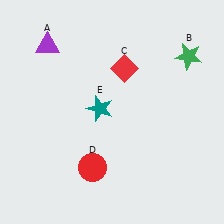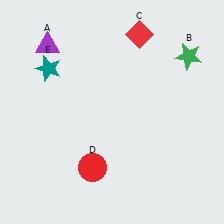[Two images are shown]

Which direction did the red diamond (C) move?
The red diamond (C) moved up.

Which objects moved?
The objects that moved are: the red diamond (C), the teal star (E).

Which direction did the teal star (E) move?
The teal star (E) moved left.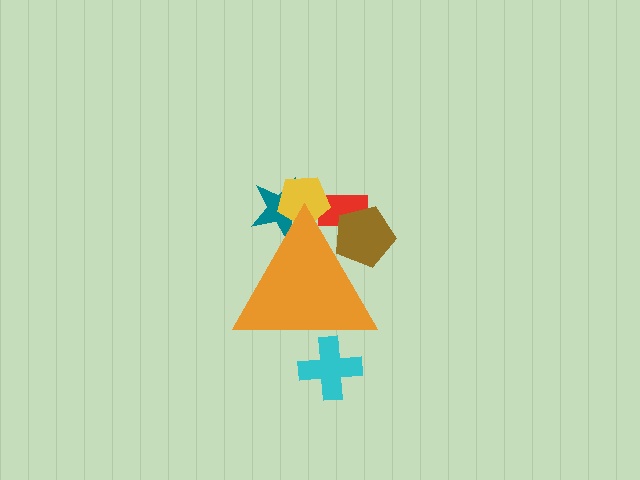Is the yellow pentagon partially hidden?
Yes, the yellow pentagon is partially hidden behind the orange triangle.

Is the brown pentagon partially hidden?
Yes, the brown pentagon is partially hidden behind the orange triangle.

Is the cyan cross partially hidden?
Yes, the cyan cross is partially hidden behind the orange triangle.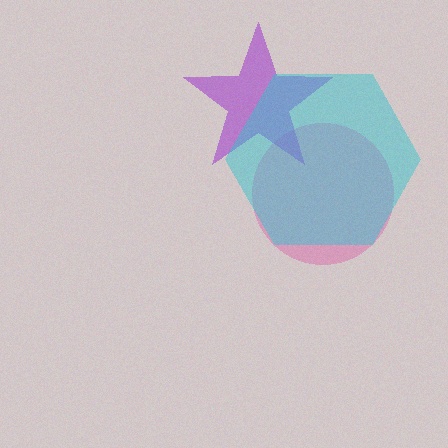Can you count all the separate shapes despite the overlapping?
Yes, there are 3 separate shapes.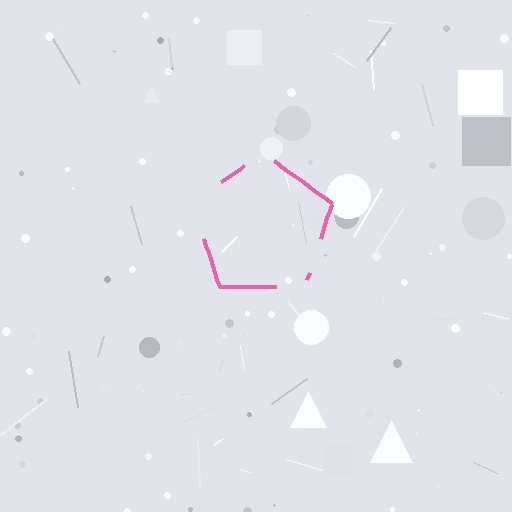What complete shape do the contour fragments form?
The contour fragments form a pentagon.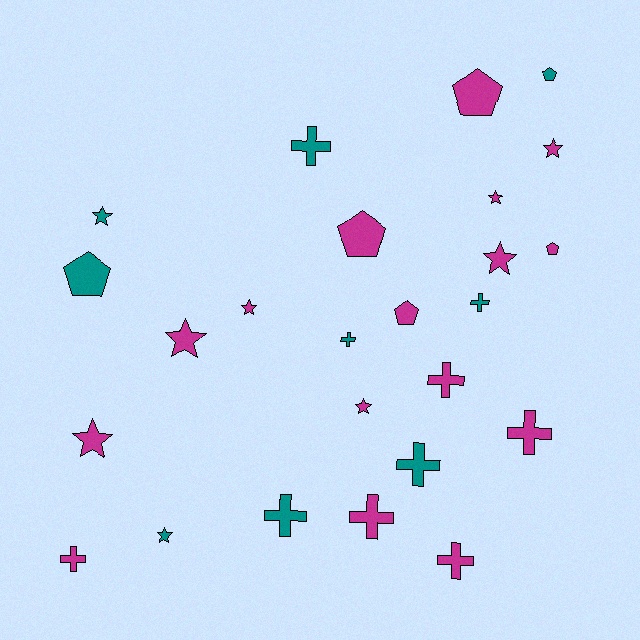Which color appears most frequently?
Magenta, with 16 objects.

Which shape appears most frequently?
Cross, with 10 objects.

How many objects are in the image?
There are 25 objects.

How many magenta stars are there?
There are 7 magenta stars.